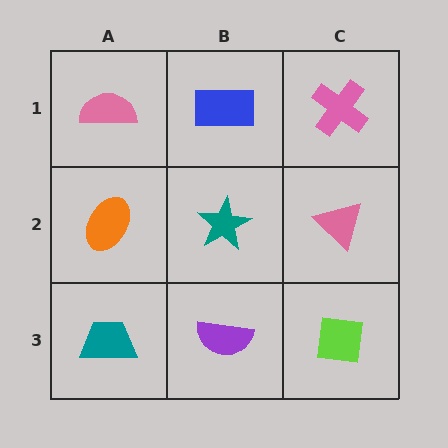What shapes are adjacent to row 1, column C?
A pink triangle (row 2, column C), a blue rectangle (row 1, column B).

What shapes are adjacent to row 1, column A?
An orange ellipse (row 2, column A), a blue rectangle (row 1, column B).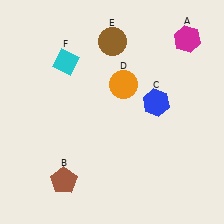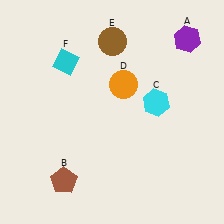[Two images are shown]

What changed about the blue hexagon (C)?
In Image 1, C is blue. In Image 2, it changed to cyan.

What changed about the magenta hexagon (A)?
In Image 1, A is magenta. In Image 2, it changed to purple.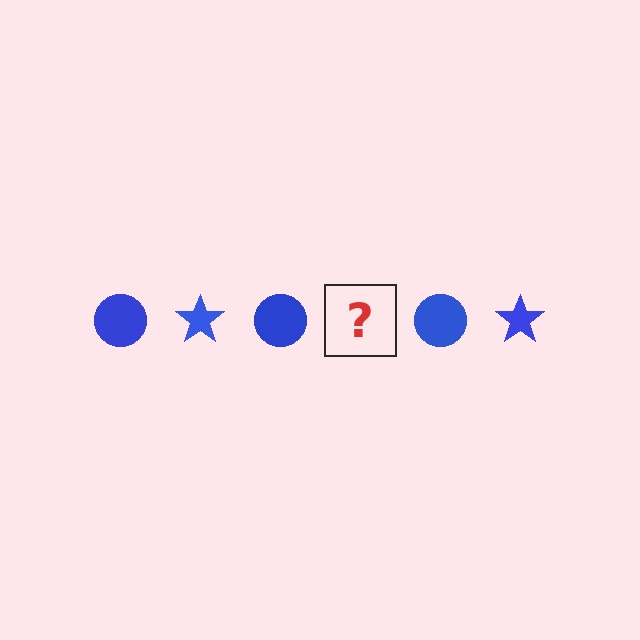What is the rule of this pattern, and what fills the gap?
The rule is that the pattern cycles through circle, star shapes in blue. The gap should be filled with a blue star.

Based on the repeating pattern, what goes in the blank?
The blank should be a blue star.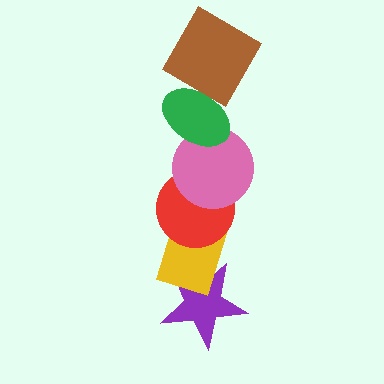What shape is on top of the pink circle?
The green ellipse is on top of the pink circle.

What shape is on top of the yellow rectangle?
The red circle is on top of the yellow rectangle.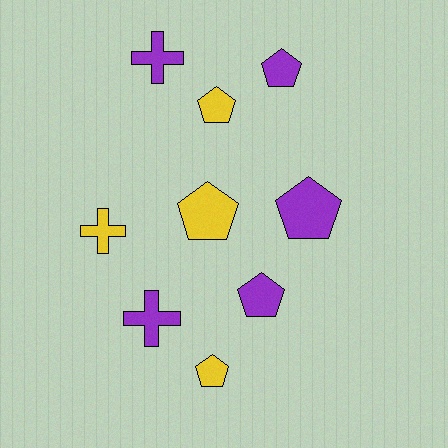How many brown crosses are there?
There are no brown crosses.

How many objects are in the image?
There are 9 objects.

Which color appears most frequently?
Purple, with 5 objects.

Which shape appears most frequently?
Pentagon, with 6 objects.